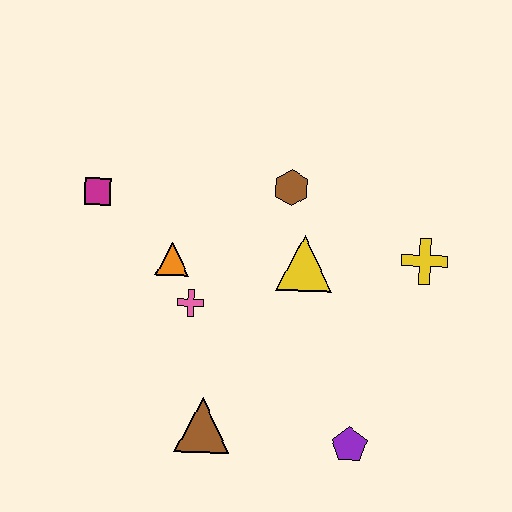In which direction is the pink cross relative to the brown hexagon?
The pink cross is below the brown hexagon.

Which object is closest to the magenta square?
The orange triangle is closest to the magenta square.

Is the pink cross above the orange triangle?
No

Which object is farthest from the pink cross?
The yellow cross is farthest from the pink cross.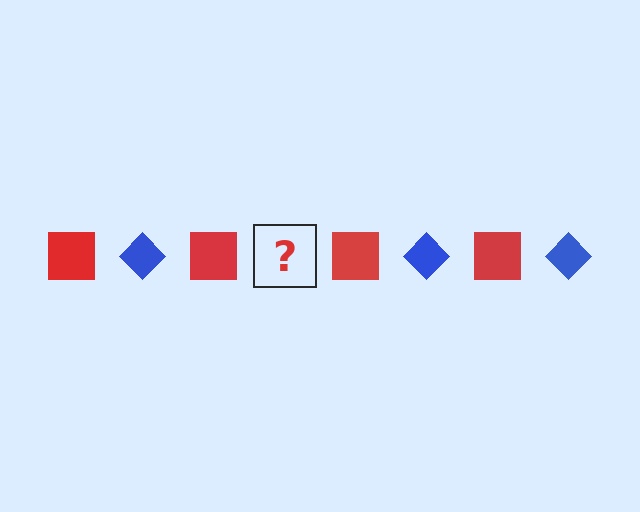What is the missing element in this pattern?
The missing element is a blue diamond.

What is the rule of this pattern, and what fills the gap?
The rule is that the pattern alternates between red square and blue diamond. The gap should be filled with a blue diamond.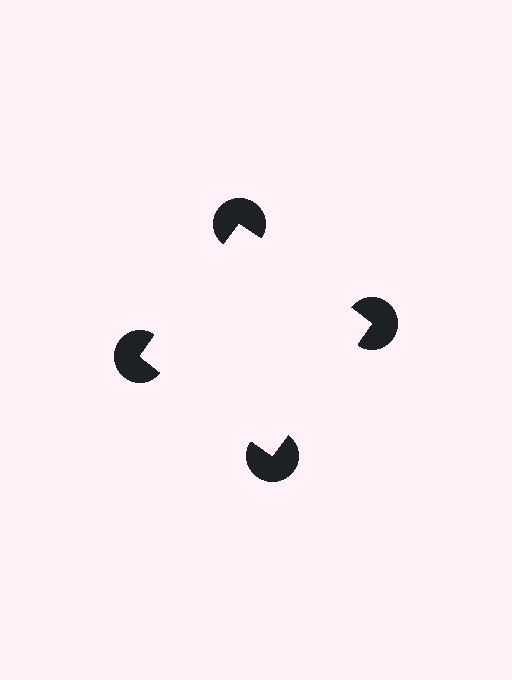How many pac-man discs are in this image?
There are 4 — one at each vertex of the illusory square.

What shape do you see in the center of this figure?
An illusory square — its edges are inferred from the aligned wedge cuts in the pac-man discs, not physically drawn.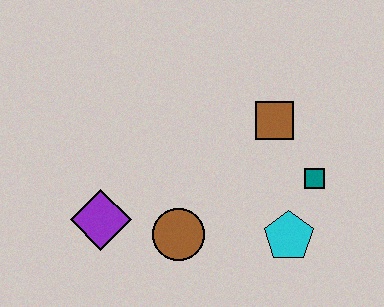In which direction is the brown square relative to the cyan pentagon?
The brown square is above the cyan pentagon.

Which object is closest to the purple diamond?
The brown circle is closest to the purple diamond.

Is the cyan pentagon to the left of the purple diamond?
No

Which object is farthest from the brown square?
The purple diamond is farthest from the brown square.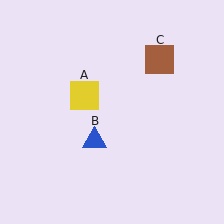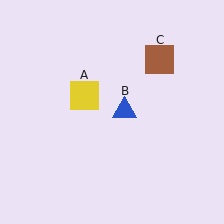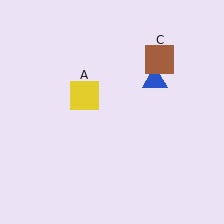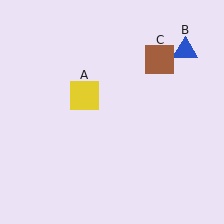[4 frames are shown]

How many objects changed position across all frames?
1 object changed position: blue triangle (object B).